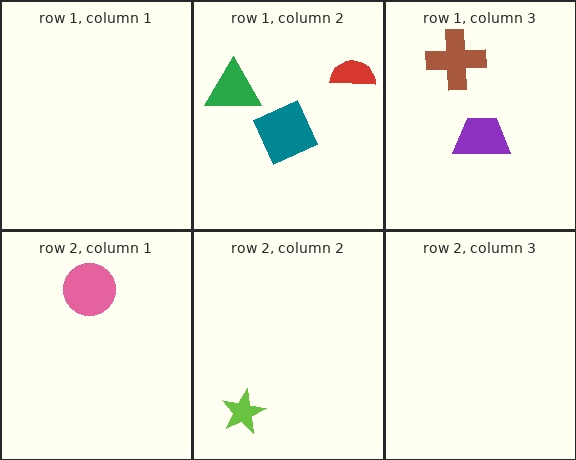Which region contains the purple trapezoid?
The row 1, column 3 region.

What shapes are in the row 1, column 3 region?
The purple trapezoid, the brown cross.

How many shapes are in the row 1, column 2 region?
3.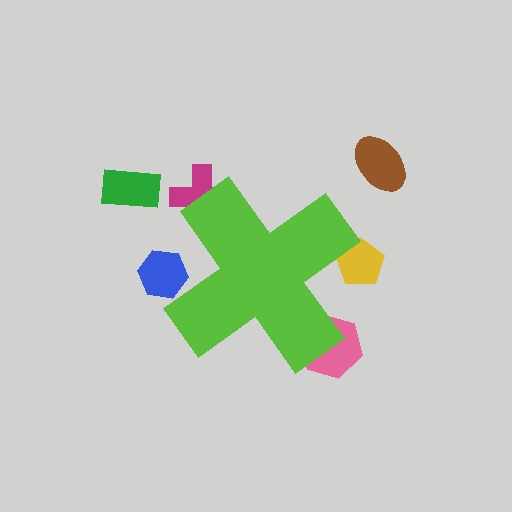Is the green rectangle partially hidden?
No, the green rectangle is fully visible.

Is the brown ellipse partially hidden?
No, the brown ellipse is fully visible.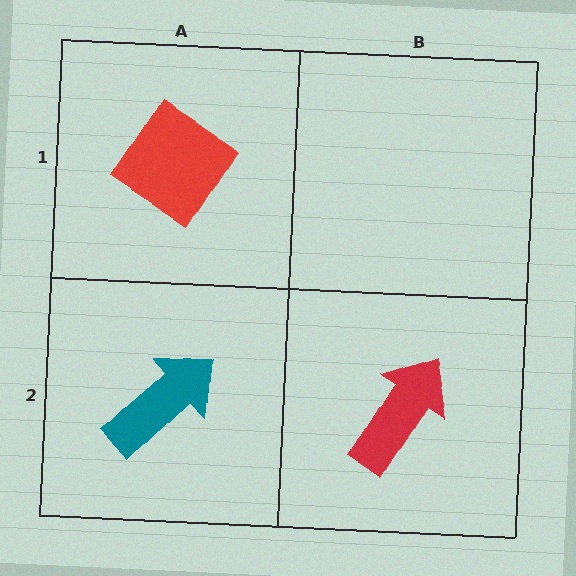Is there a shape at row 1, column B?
No, that cell is empty.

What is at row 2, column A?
A teal arrow.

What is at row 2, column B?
A red arrow.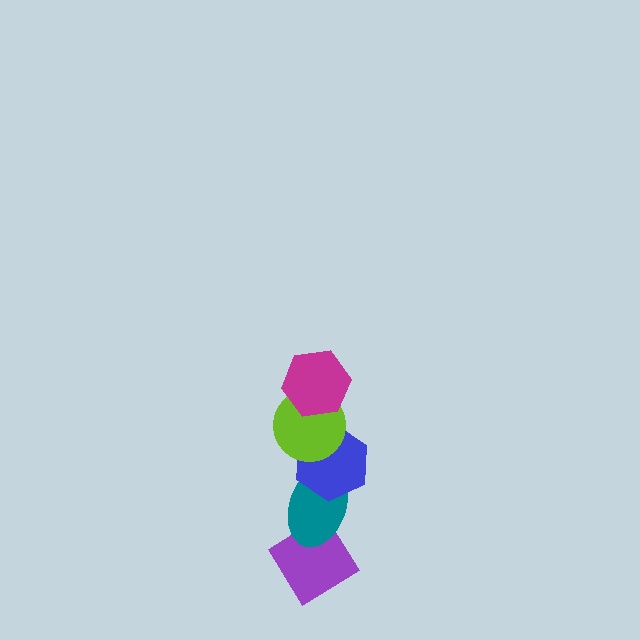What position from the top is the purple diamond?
The purple diamond is 5th from the top.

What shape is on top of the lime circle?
The magenta hexagon is on top of the lime circle.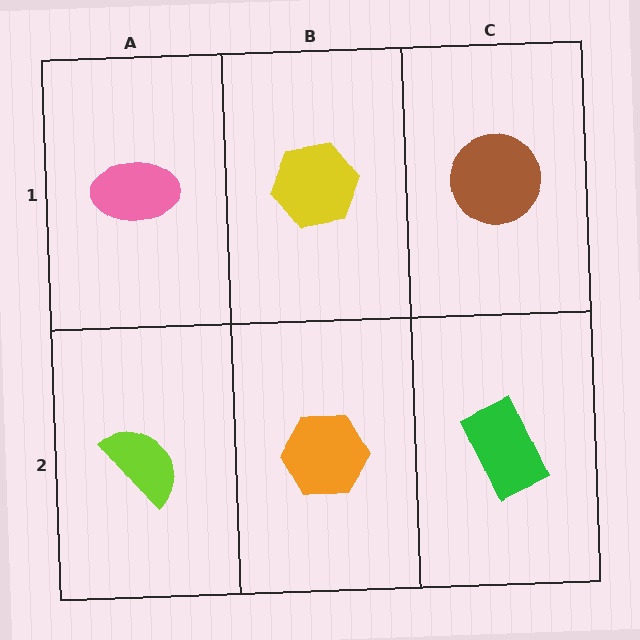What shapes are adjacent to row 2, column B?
A yellow hexagon (row 1, column B), a lime semicircle (row 2, column A), a green rectangle (row 2, column C).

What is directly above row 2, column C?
A brown circle.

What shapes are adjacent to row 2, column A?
A pink ellipse (row 1, column A), an orange hexagon (row 2, column B).